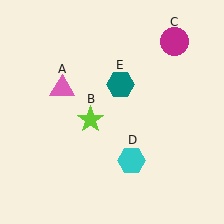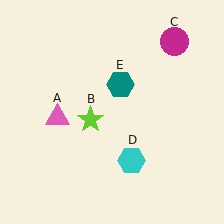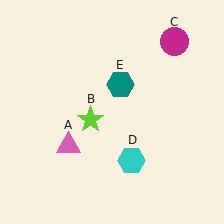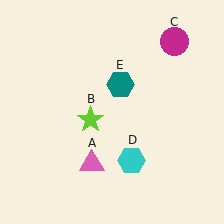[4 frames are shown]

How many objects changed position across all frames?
1 object changed position: pink triangle (object A).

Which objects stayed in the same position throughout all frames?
Lime star (object B) and magenta circle (object C) and cyan hexagon (object D) and teal hexagon (object E) remained stationary.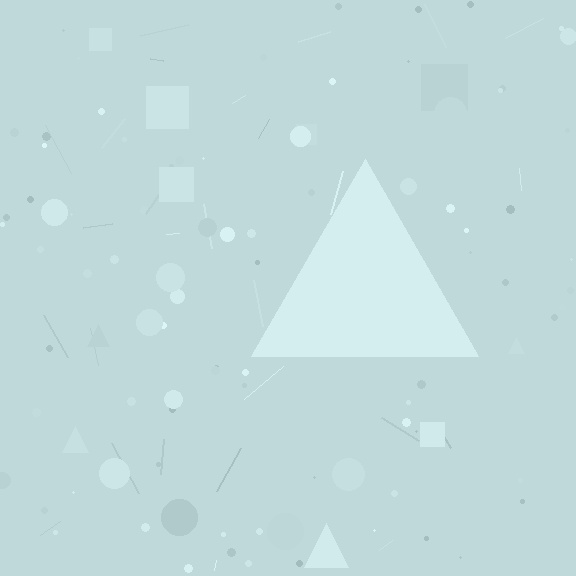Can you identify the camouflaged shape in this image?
The camouflaged shape is a triangle.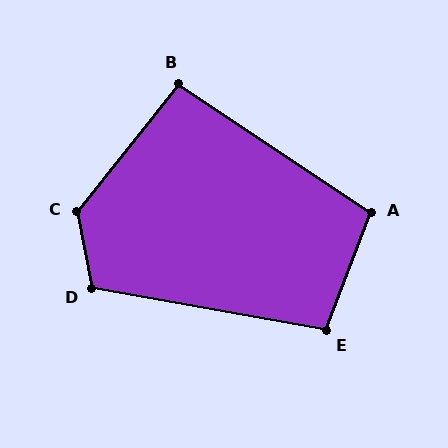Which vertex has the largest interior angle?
C, at approximately 131 degrees.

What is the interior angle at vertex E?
Approximately 101 degrees (obtuse).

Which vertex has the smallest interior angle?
B, at approximately 95 degrees.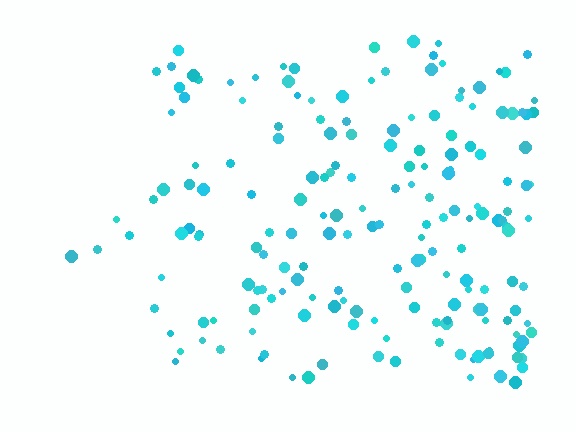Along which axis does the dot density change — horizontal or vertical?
Horizontal.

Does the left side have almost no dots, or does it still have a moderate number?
Still a moderate number, just noticeably fewer than the right.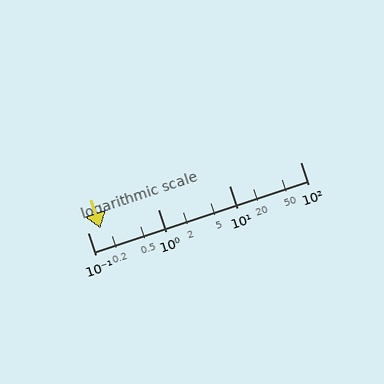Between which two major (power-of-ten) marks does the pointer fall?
The pointer is between 0.1 and 1.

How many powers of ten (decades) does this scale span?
The scale spans 3 decades, from 0.1 to 100.